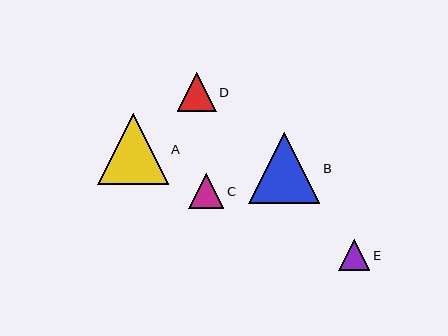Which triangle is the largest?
Triangle B is the largest with a size of approximately 71 pixels.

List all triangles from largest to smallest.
From largest to smallest: B, A, D, C, E.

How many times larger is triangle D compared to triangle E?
Triangle D is approximately 1.3 times the size of triangle E.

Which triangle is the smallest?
Triangle E is the smallest with a size of approximately 31 pixels.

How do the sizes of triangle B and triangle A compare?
Triangle B and triangle A are approximately the same size.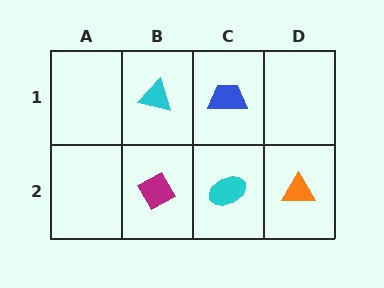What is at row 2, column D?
An orange triangle.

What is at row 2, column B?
A magenta diamond.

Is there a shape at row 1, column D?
No, that cell is empty.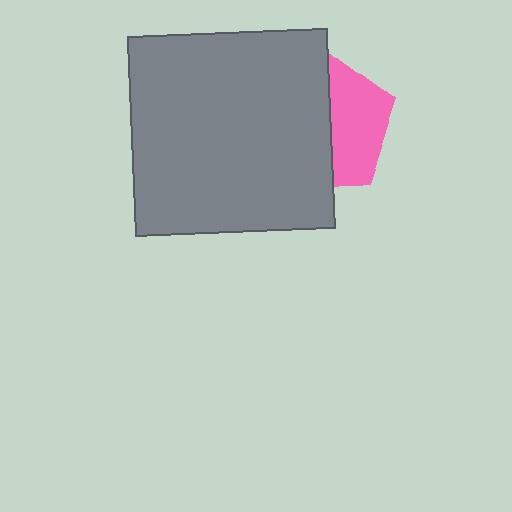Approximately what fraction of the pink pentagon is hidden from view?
Roughly 59% of the pink pentagon is hidden behind the gray square.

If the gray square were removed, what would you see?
You would see the complete pink pentagon.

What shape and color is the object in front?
The object in front is a gray square.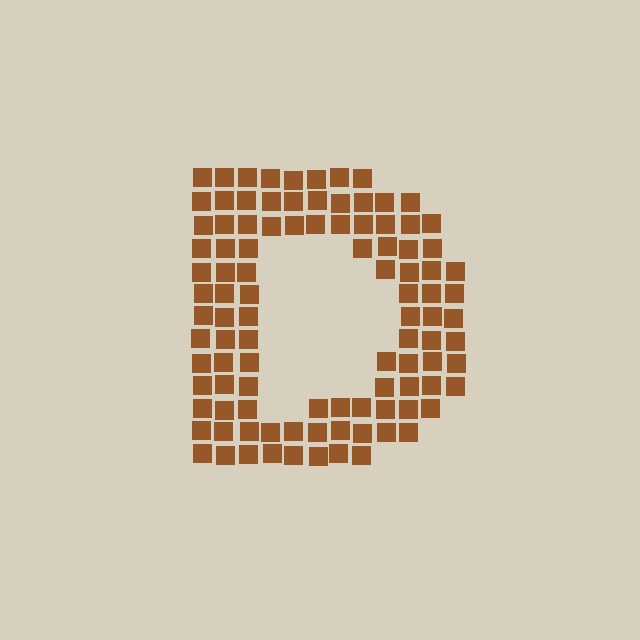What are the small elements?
The small elements are squares.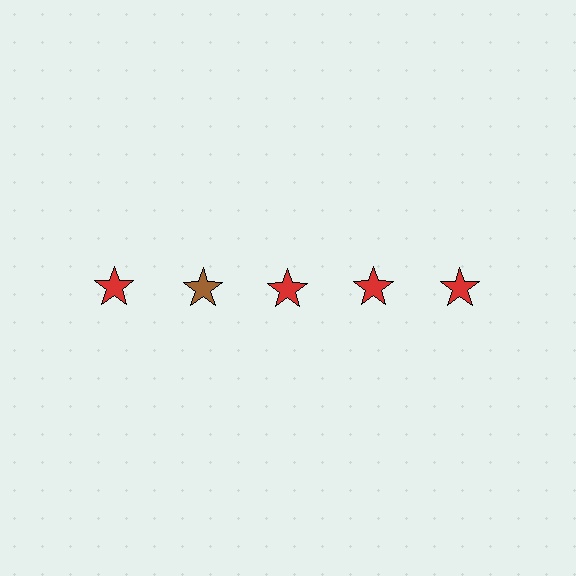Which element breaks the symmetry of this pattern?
The brown star in the top row, second from left column breaks the symmetry. All other shapes are red stars.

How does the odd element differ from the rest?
It has a different color: brown instead of red.